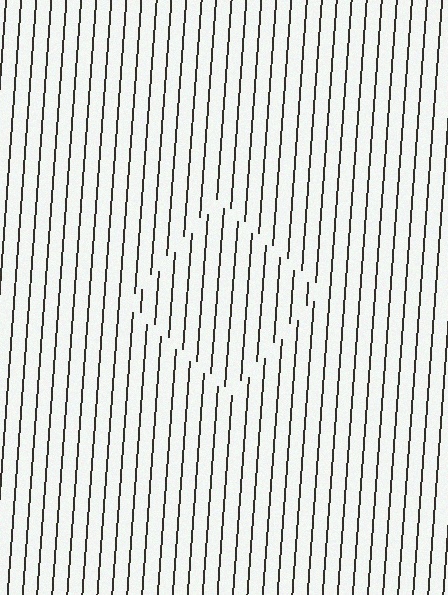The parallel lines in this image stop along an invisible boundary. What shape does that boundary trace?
An illusory square. The interior of the shape contains the same grating, shifted by half a period — the contour is defined by the phase discontinuity where line-ends from the inner and outer gratings abut.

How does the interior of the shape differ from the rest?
The interior of the shape contains the same grating, shifted by half a period — the contour is defined by the phase discontinuity where line-ends from the inner and outer gratings abut.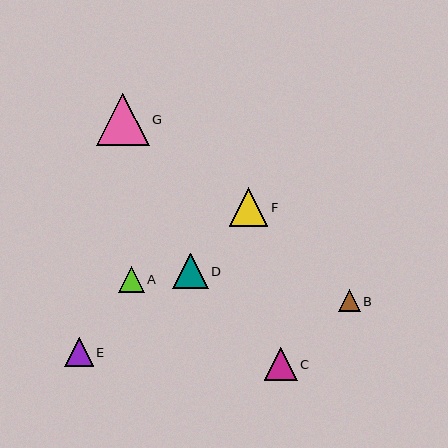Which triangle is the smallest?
Triangle B is the smallest with a size of approximately 22 pixels.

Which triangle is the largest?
Triangle G is the largest with a size of approximately 52 pixels.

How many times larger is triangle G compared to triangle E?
Triangle G is approximately 1.8 times the size of triangle E.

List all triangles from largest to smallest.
From largest to smallest: G, F, D, C, E, A, B.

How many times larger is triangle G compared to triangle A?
Triangle G is approximately 2.0 times the size of triangle A.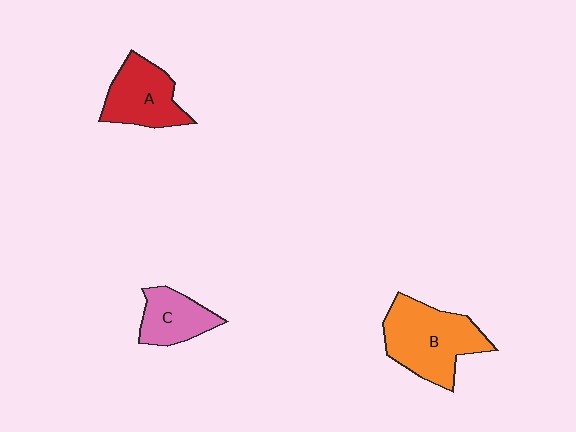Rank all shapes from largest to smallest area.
From largest to smallest: B (orange), A (red), C (pink).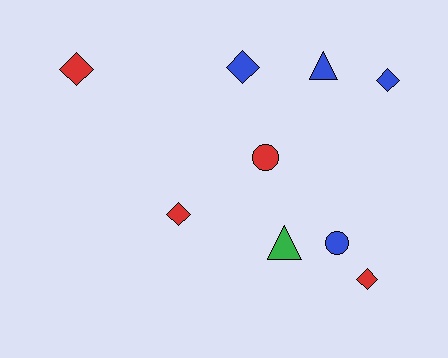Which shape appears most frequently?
Diamond, with 5 objects.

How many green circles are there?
There are no green circles.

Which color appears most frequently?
Red, with 4 objects.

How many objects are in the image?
There are 9 objects.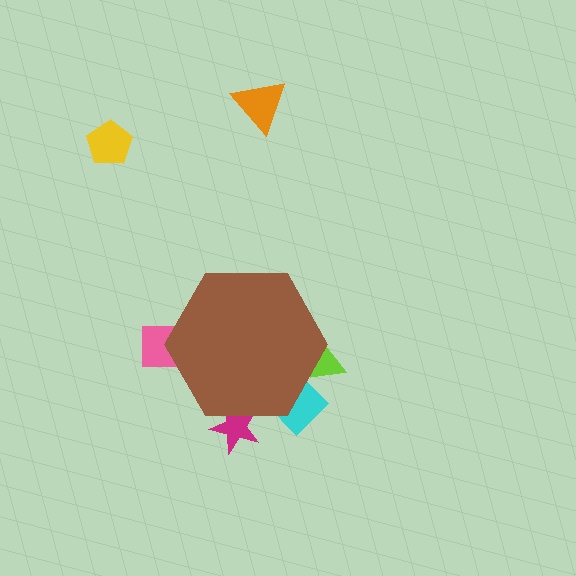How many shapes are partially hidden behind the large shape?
4 shapes are partially hidden.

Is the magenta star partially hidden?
Yes, the magenta star is partially hidden behind the brown hexagon.